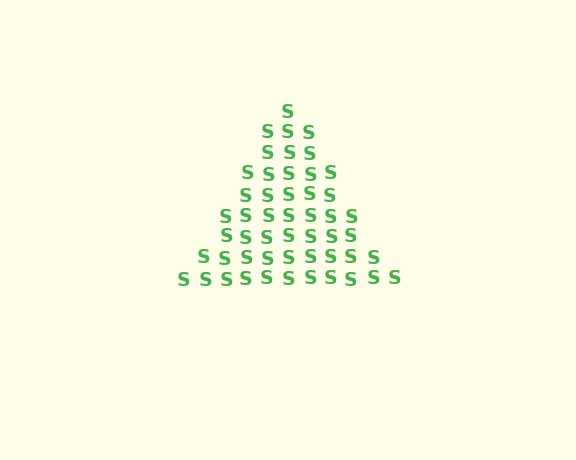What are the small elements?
The small elements are letter S's.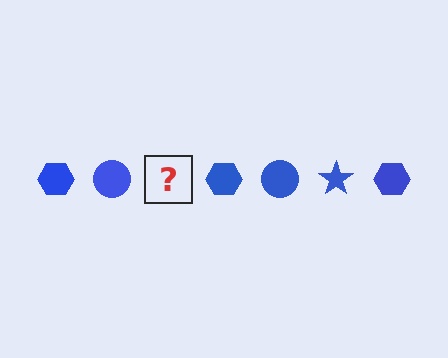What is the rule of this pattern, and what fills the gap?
The rule is that the pattern cycles through hexagon, circle, star shapes in blue. The gap should be filled with a blue star.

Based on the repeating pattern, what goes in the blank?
The blank should be a blue star.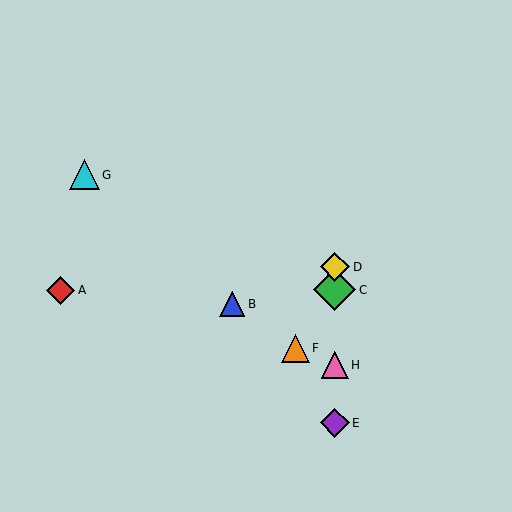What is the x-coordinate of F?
Object F is at x≈295.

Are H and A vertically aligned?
No, H is at x≈335 and A is at x≈60.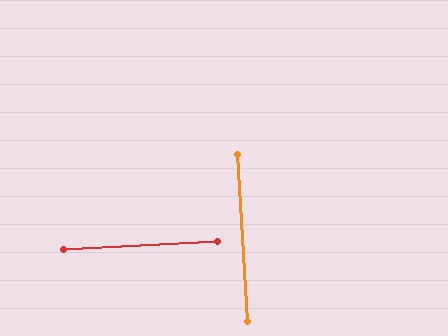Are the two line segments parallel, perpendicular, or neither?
Perpendicular — they meet at approximately 90°.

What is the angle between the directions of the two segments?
Approximately 90 degrees.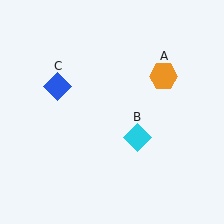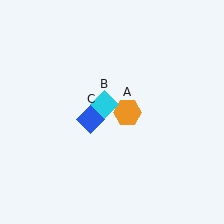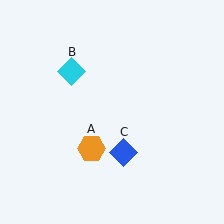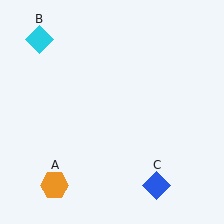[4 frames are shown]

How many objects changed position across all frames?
3 objects changed position: orange hexagon (object A), cyan diamond (object B), blue diamond (object C).